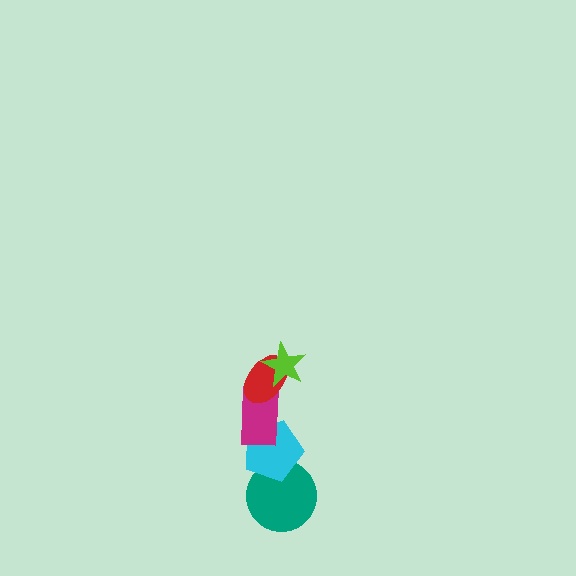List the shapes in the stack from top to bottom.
From top to bottom: the lime star, the red ellipse, the magenta rectangle, the cyan pentagon, the teal circle.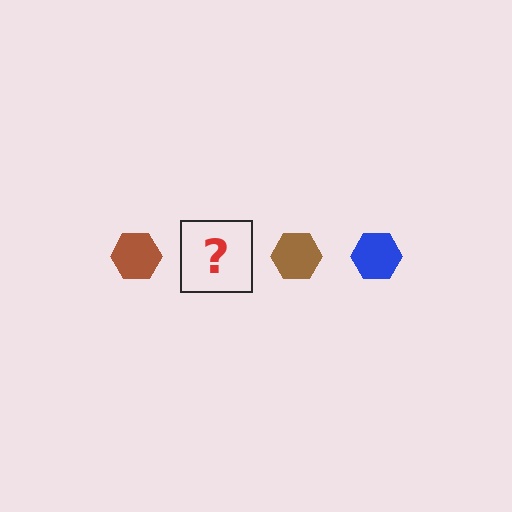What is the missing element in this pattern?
The missing element is a blue hexagon.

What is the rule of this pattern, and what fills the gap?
The rule is that the pattern cycles through brown, blue hexagons. The gap should be filled with a blue hexagon.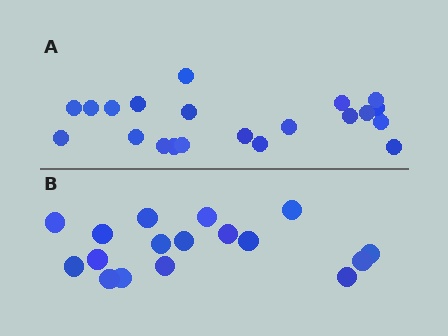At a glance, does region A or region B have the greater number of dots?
Region A (the top region) has more dots.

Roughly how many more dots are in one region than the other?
Region A has about 4 more dots than region B.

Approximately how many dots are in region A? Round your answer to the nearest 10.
About 20 dots. (The exact count is 21, which rounds to 20.)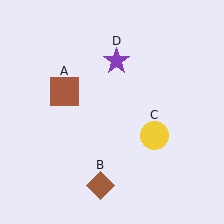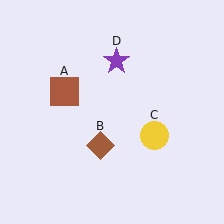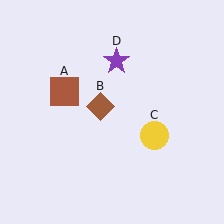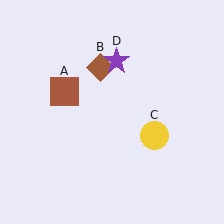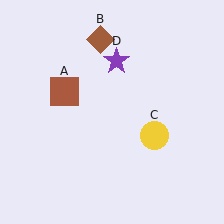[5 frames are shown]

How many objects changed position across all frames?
1 object changed position: brown diamond (object B).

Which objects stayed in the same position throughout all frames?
Brown square (object A) and yellow circle (object C) and purple star (object D) remained stationary.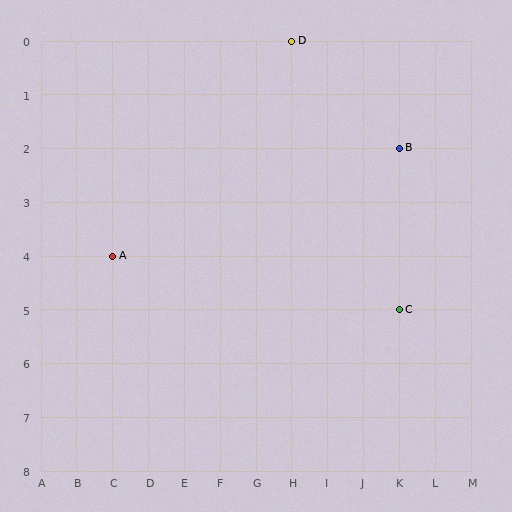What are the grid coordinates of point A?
Point A is at grid coordinates (C, 4).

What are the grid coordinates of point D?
Point D is at grid coordinates (H, 0).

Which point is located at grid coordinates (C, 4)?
Point A is at (C, 4).